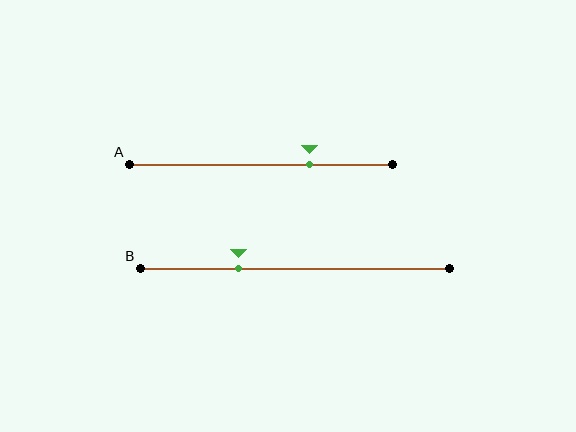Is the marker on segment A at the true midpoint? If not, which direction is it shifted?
No, the marker on segment A is shifted to the right by about 18% of the segment length.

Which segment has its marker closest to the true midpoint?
Segment B has its marker closest to the true midpoint.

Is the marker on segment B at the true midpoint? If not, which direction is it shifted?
No, the marker on segment B is shifted to the left by about 18% of the segment length.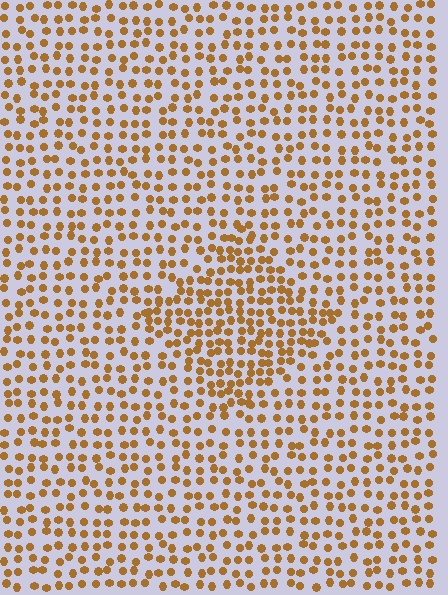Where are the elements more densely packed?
The elements are more densely packed inside the diamond boundary.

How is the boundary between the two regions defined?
The boundary is defined by a change in element density (approximately 1.6x ratio). All elements are the same color, size, and shape.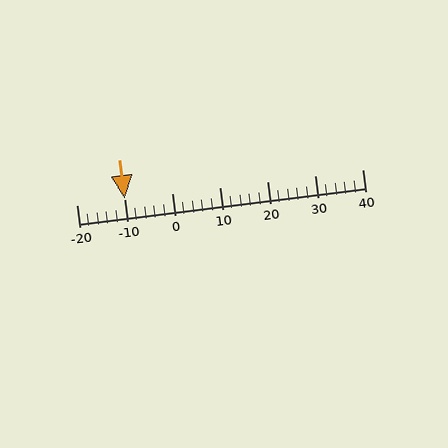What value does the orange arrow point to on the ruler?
The orange arrow points to approximately -10.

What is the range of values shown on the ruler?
The ruler shows values from -20 to 40.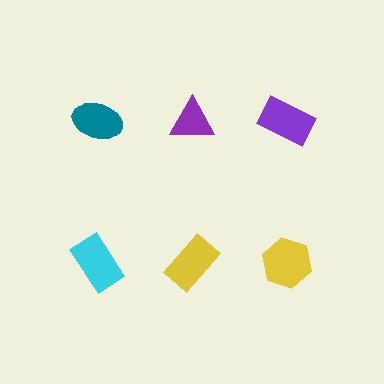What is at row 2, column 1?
A cyan rectangle.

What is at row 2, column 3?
A yellow hexagon.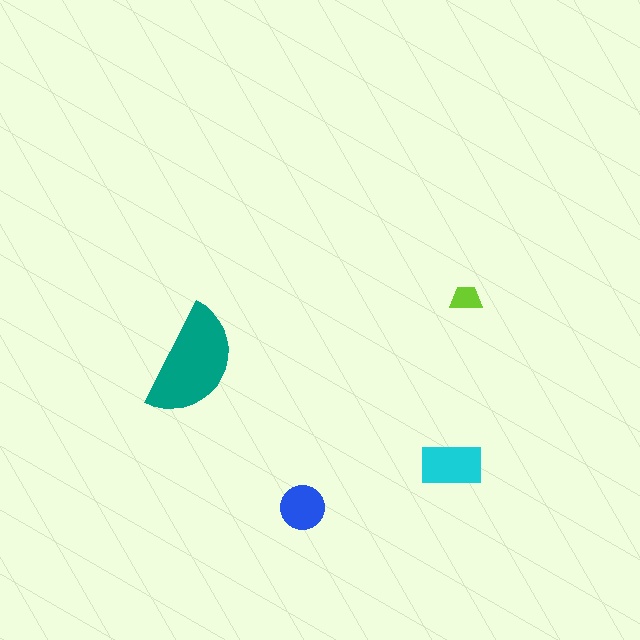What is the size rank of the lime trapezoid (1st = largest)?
4th.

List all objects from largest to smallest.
The teal semicircle, the cyan rectangle, the blue circle, the lime trapezoid.